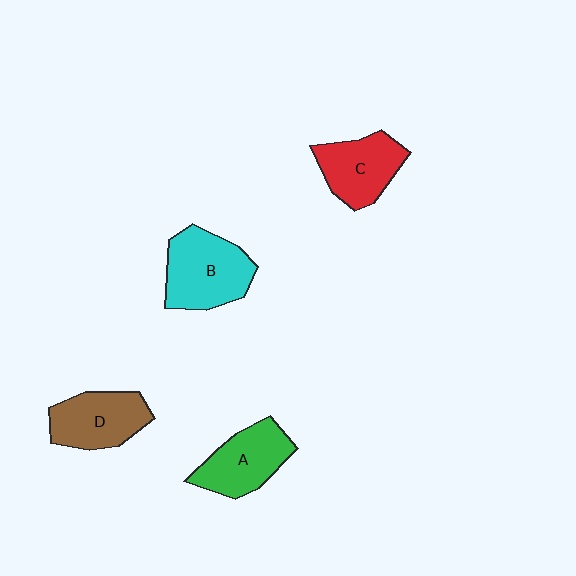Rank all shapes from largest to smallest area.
From largest to smallest: B (cyan), D (brown), A (green), C (red).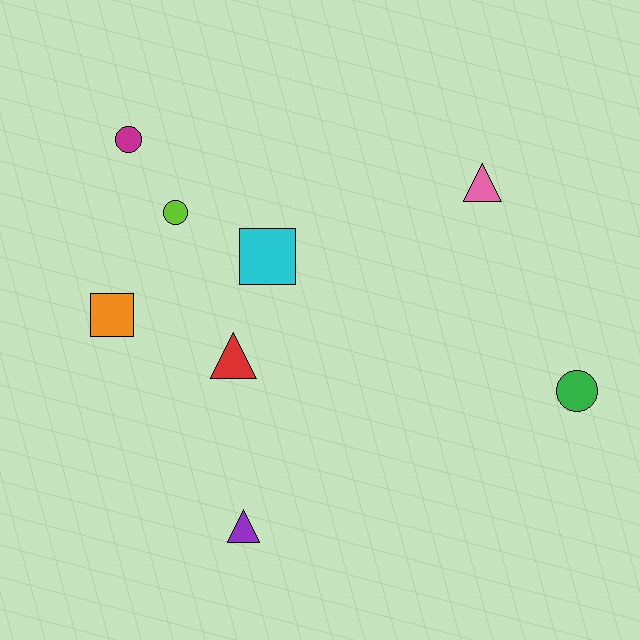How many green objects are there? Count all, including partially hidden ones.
There is 1 green object.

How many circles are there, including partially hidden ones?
There are 3 circles.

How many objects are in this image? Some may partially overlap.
There are 8 objects.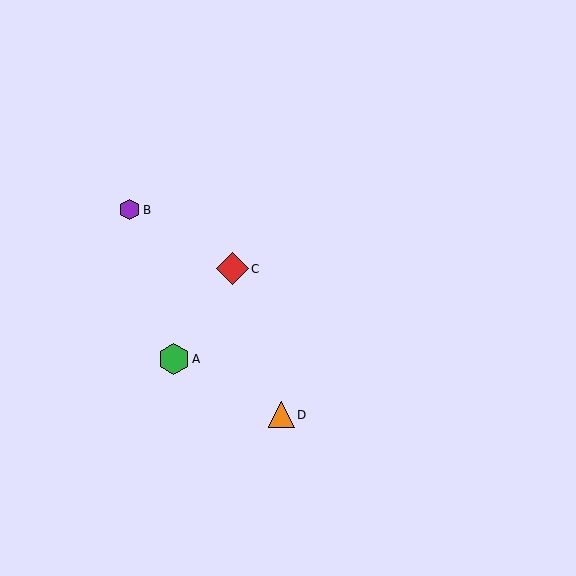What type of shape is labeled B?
Shape B is a purple hexagon.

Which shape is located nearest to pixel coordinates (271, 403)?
The orange triangle (labeled D) at (281, 415) is nearest to that location.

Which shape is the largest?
The red diamond (labeled C) is the largest.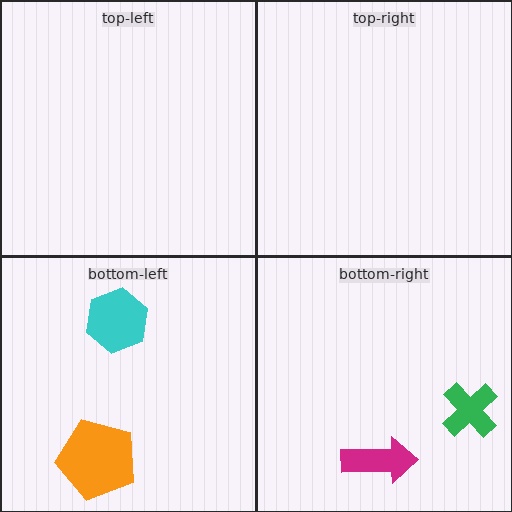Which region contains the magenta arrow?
The bottom-right region.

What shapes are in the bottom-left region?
The orange pentagon, the cyan hexagon.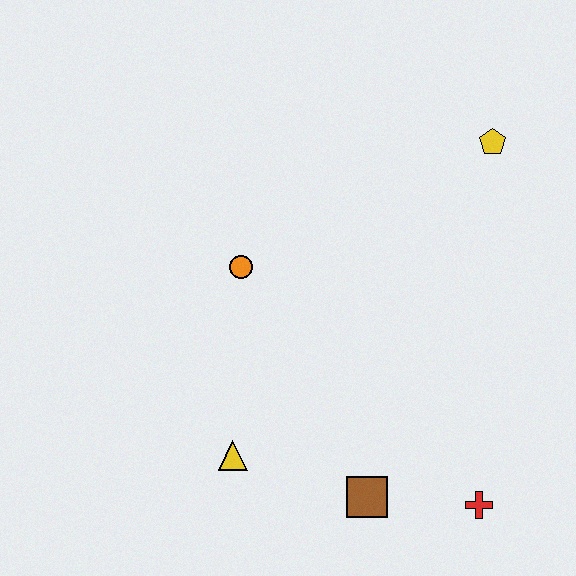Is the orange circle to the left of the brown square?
Yes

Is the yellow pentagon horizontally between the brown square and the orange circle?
No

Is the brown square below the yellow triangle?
Yes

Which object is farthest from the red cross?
The yellow pentagon is farthest from the red cross.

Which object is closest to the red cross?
The brown square is closest to the red cross.